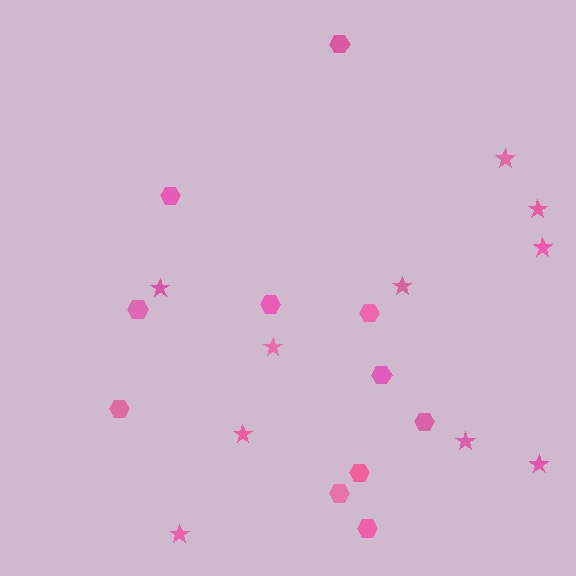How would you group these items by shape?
There are 2 groups: one group of stars (10) and one group of hexagons (11).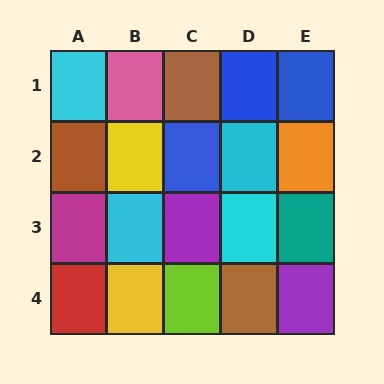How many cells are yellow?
2 cells are yellow.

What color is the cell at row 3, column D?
Cyan.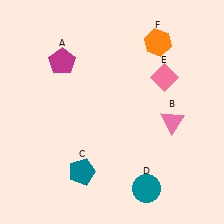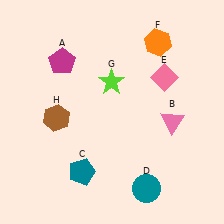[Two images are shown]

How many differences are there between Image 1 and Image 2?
There are 2 differences between the two images.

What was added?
A lime star (G), a brown hexagon (H) were added in Image 2.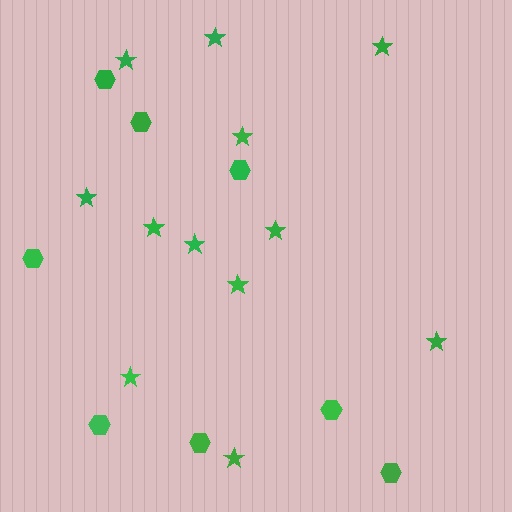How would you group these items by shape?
There are 2 groups: one group of stars (12) and one group of hexagons (8).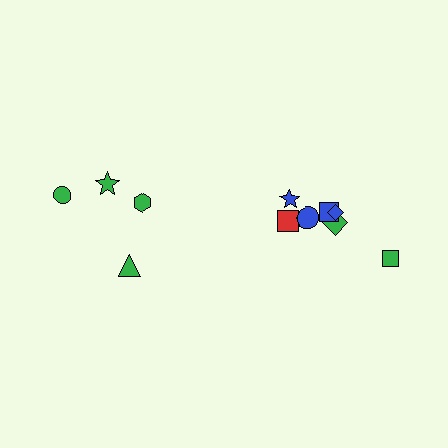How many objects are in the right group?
There are 8 objects.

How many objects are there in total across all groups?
There are 12 objects.